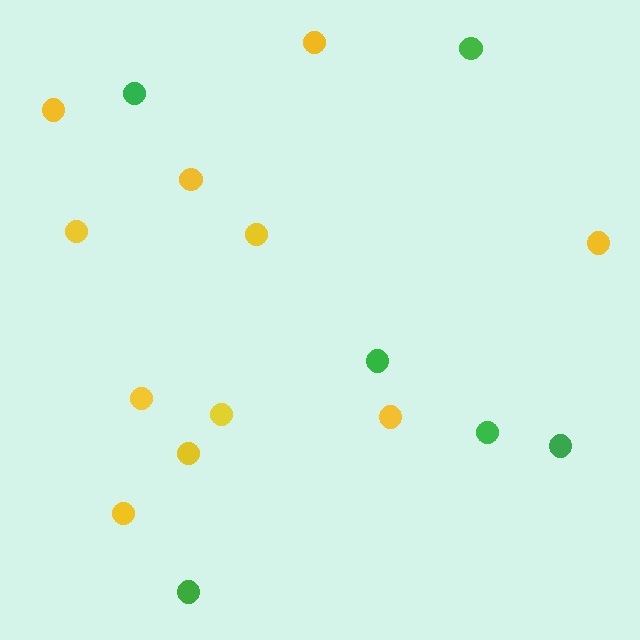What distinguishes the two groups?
There are 2 groups: one group of yellow circles (11) and one group of green circles (6).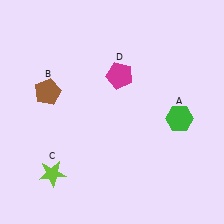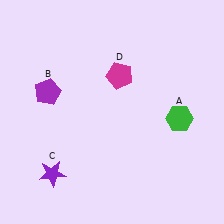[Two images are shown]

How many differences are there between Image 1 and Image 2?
There are 2 differences between the two images.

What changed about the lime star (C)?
In Image 1, C is lime. In Image 2, it changed to purple.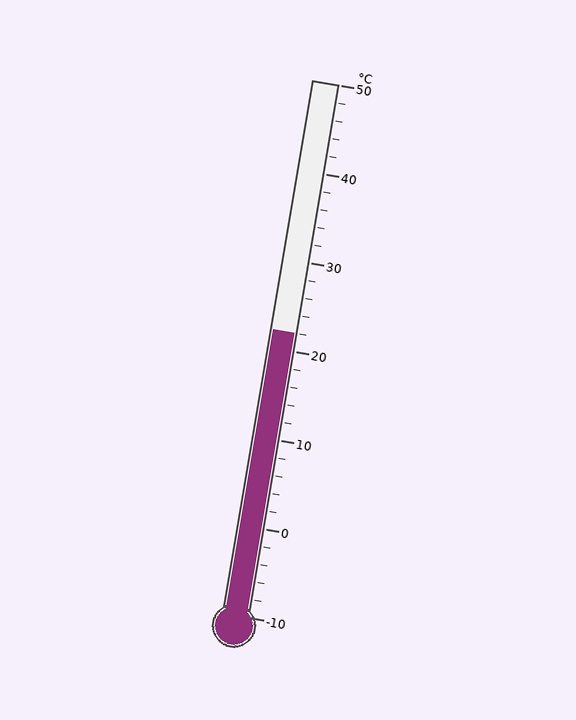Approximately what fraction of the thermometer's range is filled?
The thermometer is filled to approximately 55% of its range.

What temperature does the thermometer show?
The thermometer shows approximately 22°C.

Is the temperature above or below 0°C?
The temperature is above 0°C.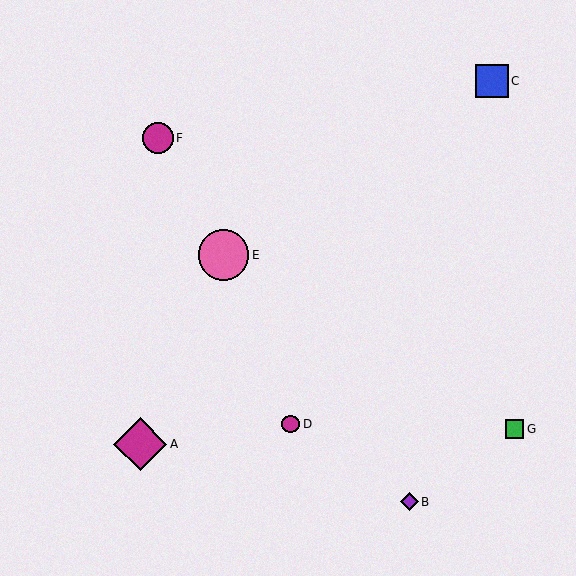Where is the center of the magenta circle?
The center of the magenta circle is at (291, 424).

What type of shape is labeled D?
Shape D is a magenta circle.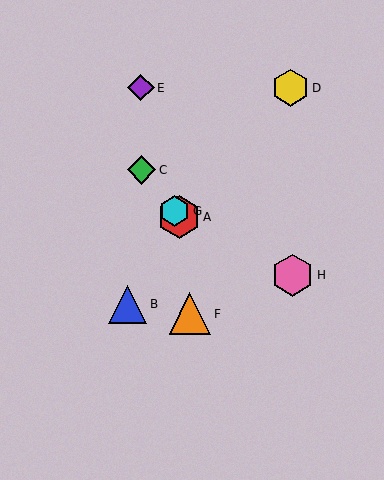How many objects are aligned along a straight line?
3 objects (A, C, G) are aligned along a straight line.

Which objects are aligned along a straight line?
Objects A, C, G are aligned along a straight line.